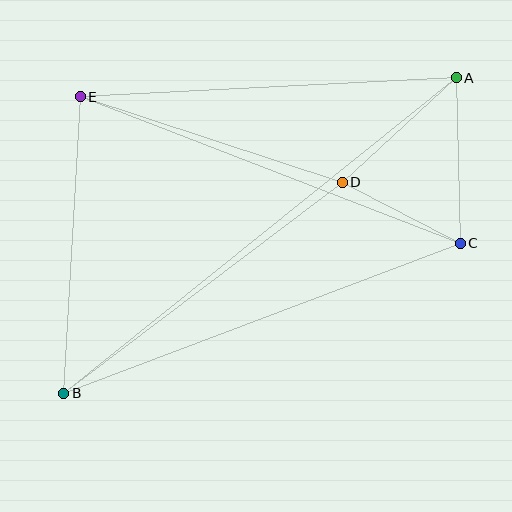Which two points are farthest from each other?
Points A and B are farthest from each other.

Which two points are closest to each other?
Points C and D are closest to each other.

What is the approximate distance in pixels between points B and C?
The distance between B and C is approximately 424 pixels.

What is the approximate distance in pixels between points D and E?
The distance between D and E is approximately 275 pixels.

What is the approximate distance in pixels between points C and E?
The distance between C and E is approximately 407 pixels.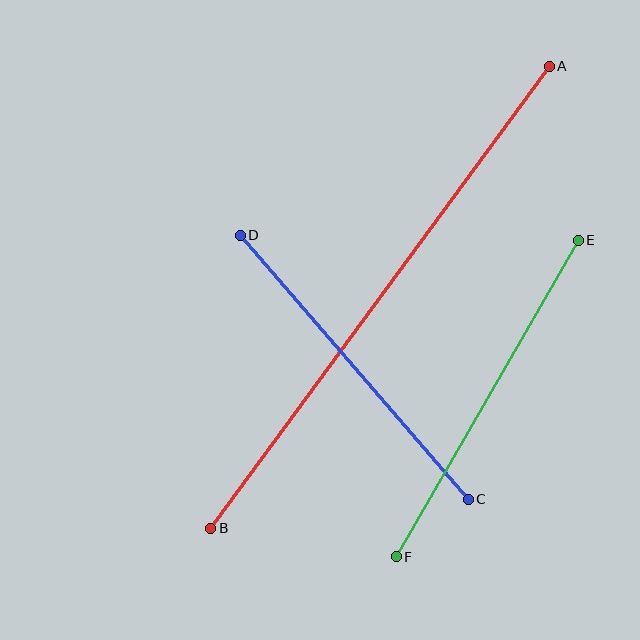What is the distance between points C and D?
The distance is approximately 349 pixels.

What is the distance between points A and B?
The distance is approximately 573 pixels.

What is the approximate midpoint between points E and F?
The midpoint is at approximately (487, 399) pixels.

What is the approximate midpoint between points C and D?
The midpoint is at approximately (354, 367) pixels.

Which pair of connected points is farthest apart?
Points A and B are farthest apart.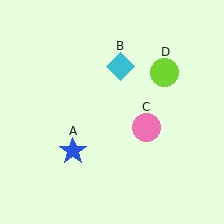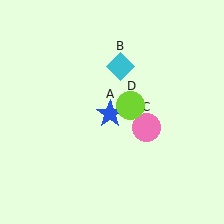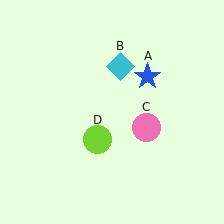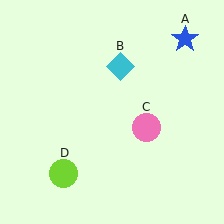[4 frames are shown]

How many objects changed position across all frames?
2 objects changed position: blue star (object A), lime circle (object D).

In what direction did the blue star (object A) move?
The blue star (object A) moved up and to the right.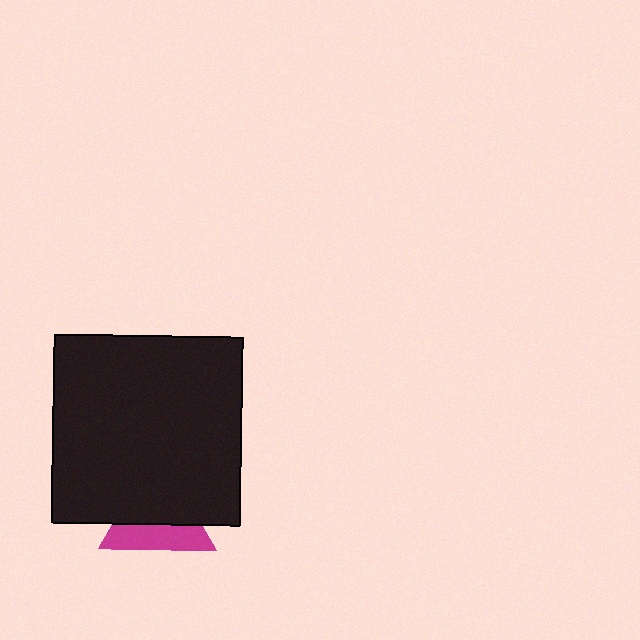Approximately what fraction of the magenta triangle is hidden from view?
Roughly 56% of the magenta triangle is hidden behind the black square.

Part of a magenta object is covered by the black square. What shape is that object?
It is a triangle.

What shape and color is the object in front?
The object in front is a black square.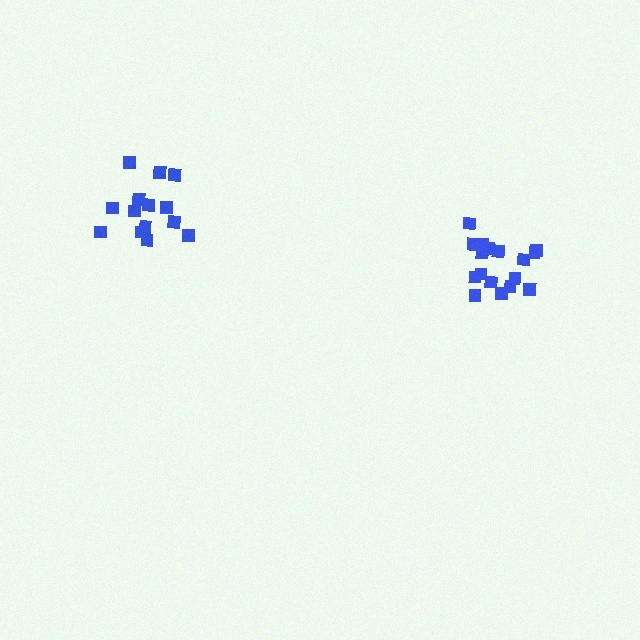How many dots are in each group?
Group 1: 14 dots, Group 2: 17 dots (31 total).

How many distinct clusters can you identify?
There are 2 distinct clusters.